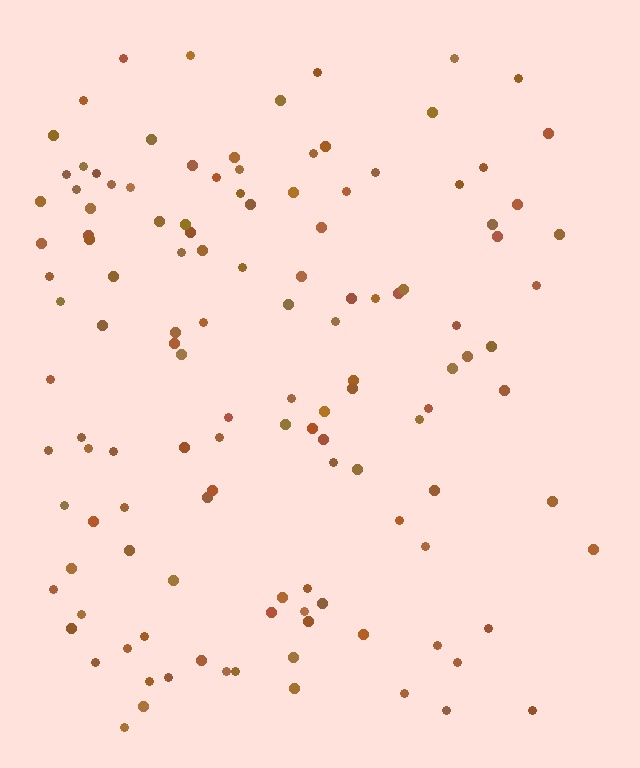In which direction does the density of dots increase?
From right to left, with the left side densest.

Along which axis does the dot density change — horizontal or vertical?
Horizontal.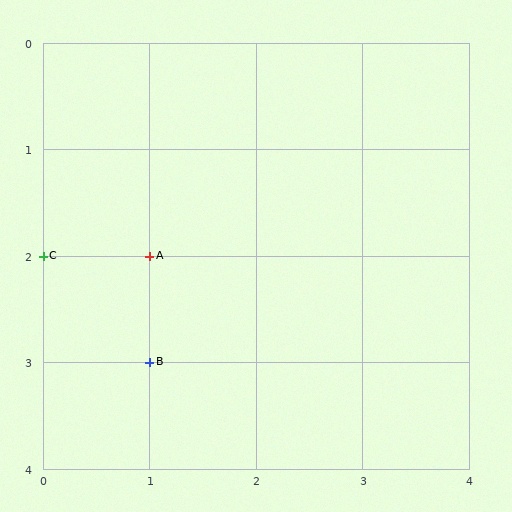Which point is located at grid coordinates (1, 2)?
Point A is at (1, 2).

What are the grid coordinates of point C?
Point C is at grid coordinates (0, 2).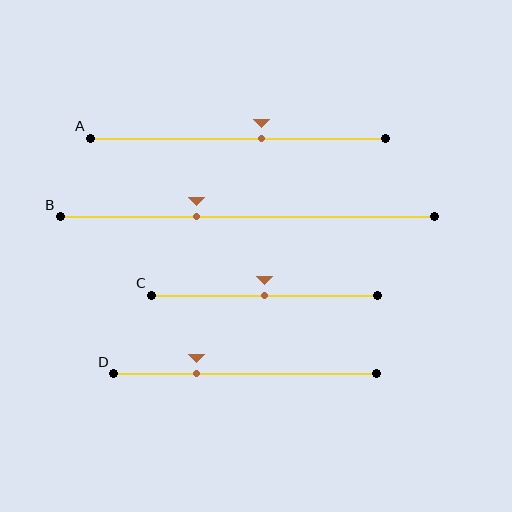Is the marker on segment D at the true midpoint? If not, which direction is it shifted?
No, the marker on segment D is shifted to the left by about 18% of the segment length.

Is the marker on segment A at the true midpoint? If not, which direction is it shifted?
No, the marker on segment A is shifted to the right by about 8% of the segment length.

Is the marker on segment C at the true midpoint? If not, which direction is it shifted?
Yes, the marker on segment C is at the true midpoint.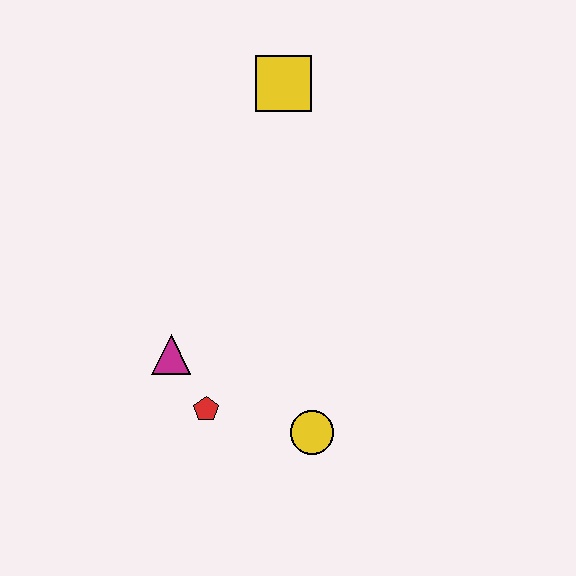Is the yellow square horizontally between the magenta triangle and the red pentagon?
No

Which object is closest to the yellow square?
The magenta triangle is closest to the yellow square.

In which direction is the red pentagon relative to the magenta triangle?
The red pentagon is below the magenta triangle.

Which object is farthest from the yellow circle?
The yellow square is farthest from the yellow circle.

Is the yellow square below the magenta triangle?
No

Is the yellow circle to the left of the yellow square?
No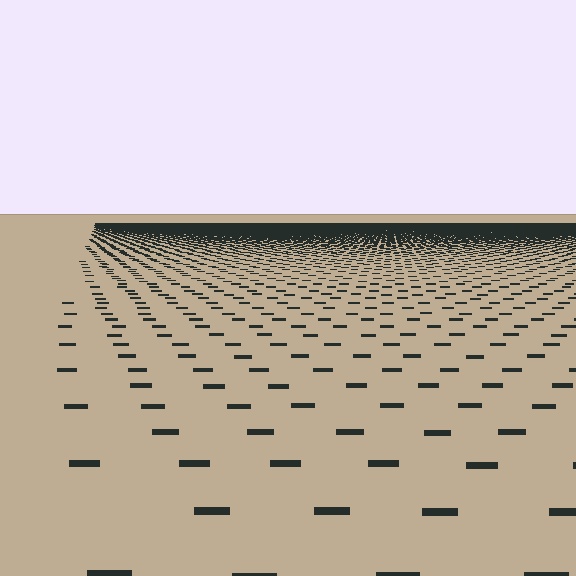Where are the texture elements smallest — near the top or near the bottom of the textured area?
Near the top.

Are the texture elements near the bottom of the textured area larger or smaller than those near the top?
Larger. Near the bottom, elements are closer to the viewer and appear at a bigger on-screen size.